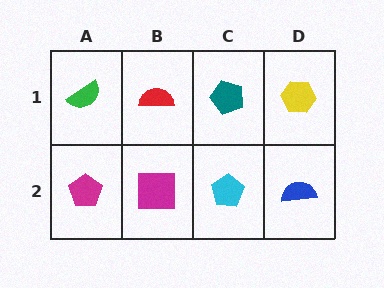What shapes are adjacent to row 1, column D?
A blue semicircle (row 2, column D), a teal pentagon (row 1, column C).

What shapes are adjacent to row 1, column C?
A cyan pentagon (row 2, column C), a red semicircle (row 1, column B), a yellow hexagon (row 1, column D).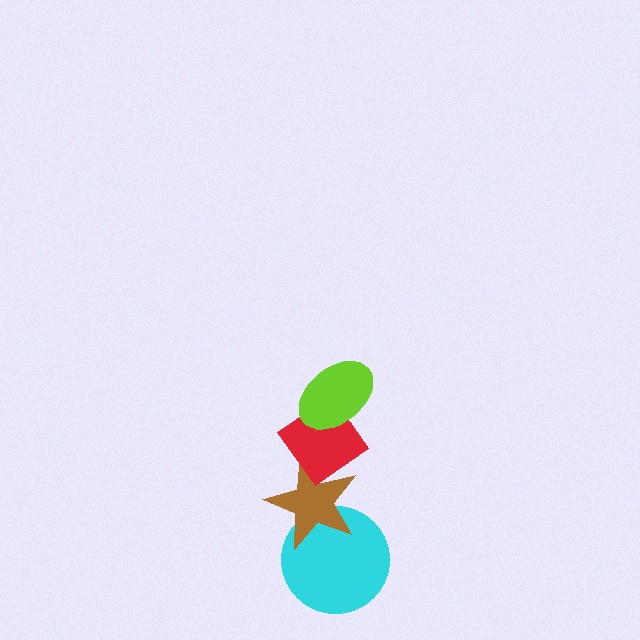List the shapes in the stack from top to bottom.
From top to bottom: the lime ellipse, the red diamond, the brown star, the cyan circle.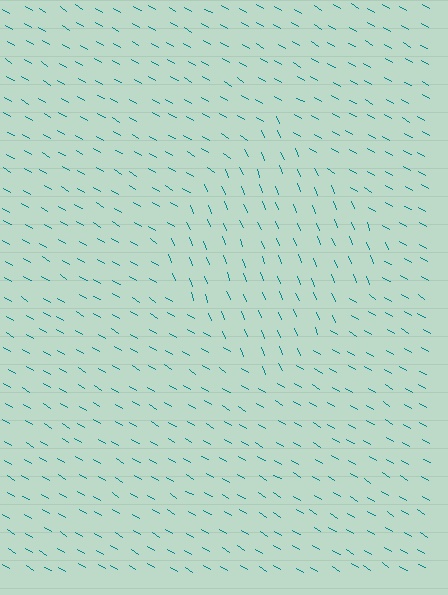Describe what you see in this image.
The image is filled with small teal line segments. A diamond region in the image has lines oriented differently from the surrounding lines, creating a visible texture boundary.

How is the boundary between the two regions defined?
The boundary is defined purely by a change in line orientation (approximately 37 degrees difference). All lines are the same color and thickness.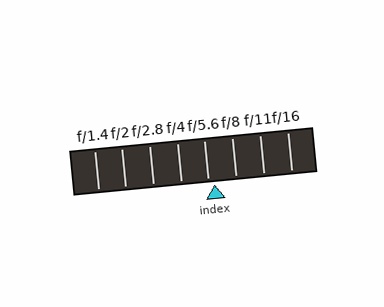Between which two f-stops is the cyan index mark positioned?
The index mark is between f/5.6 and f/8.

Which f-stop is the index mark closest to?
The index mark is closest to f/5.6.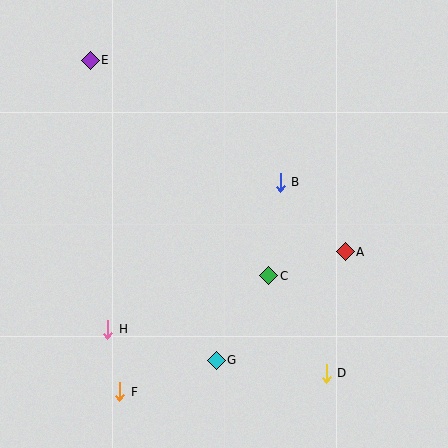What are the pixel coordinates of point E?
Point E is at (90, 60).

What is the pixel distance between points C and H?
The distance between C and H is 170 pixels.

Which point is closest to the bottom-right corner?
Point D is closest to the bottom-right corner.